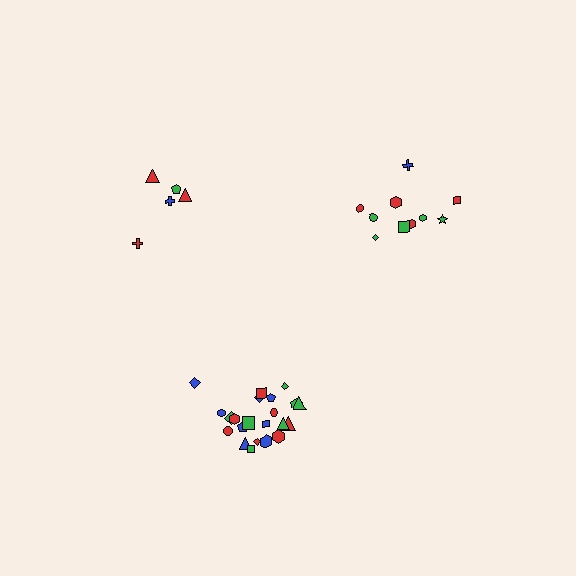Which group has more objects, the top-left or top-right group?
The top-right group.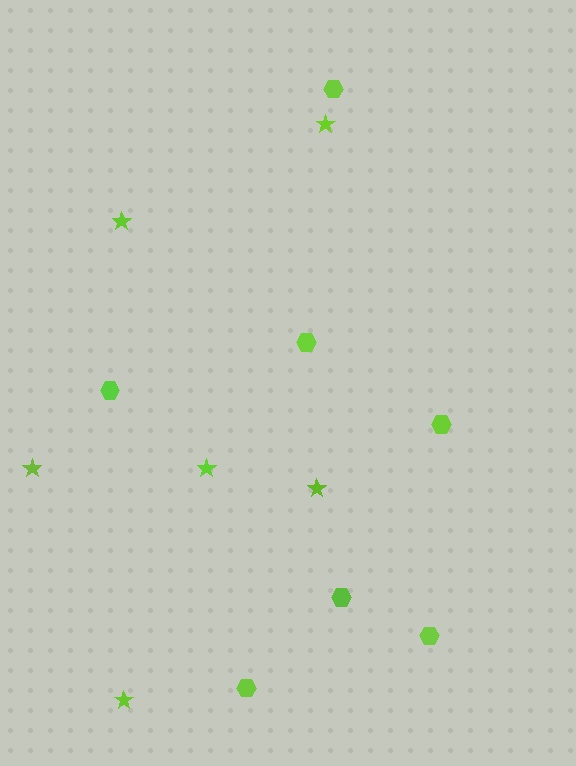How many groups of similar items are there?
There are 2 groups: one group of hexagons (7) and one group of stars (6).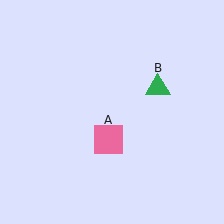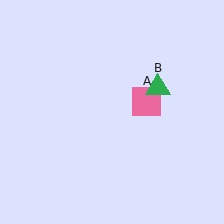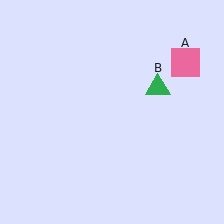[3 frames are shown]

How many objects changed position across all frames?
1 object changed position: pink square (object A).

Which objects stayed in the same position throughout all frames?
Green triangle (object B) remained stationary.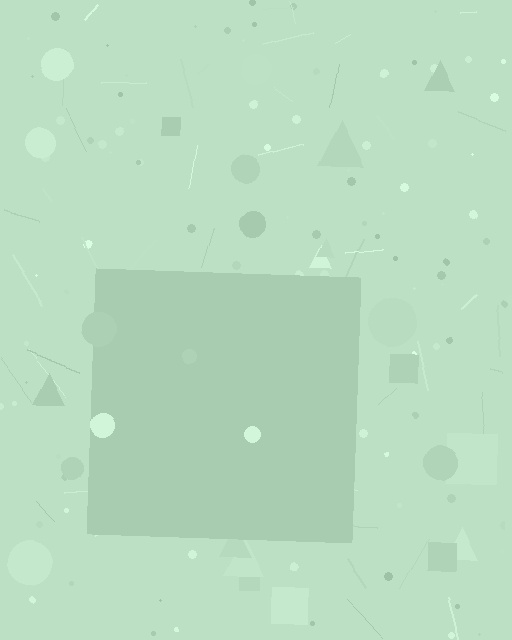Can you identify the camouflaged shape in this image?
The camouflaged shape is a square.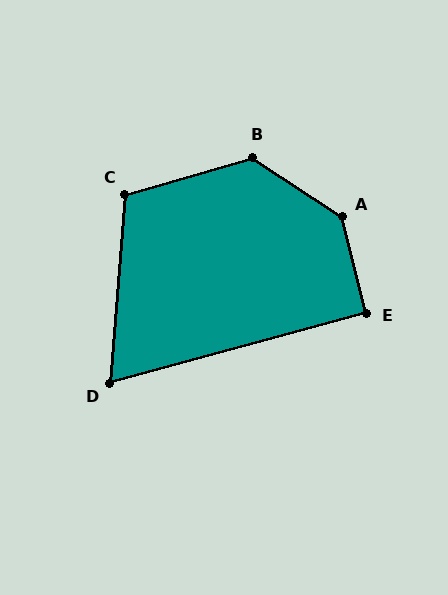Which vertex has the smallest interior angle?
D, at approximately 70 degrees.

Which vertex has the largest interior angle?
A, at approximately 138 degrees.